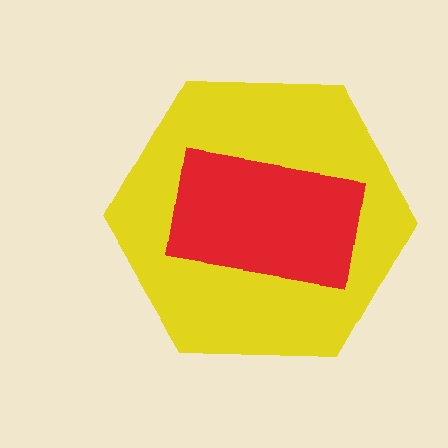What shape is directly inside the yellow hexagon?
The red rectangle.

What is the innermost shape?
The red rectangle.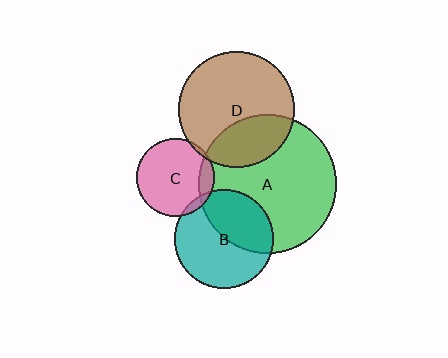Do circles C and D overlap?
Yes.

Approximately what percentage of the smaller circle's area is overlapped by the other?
Approximately 5%.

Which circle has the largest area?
Circle A (green).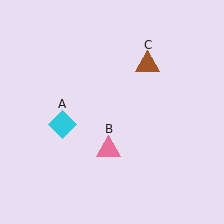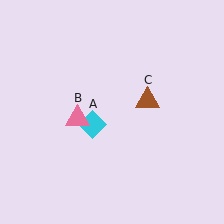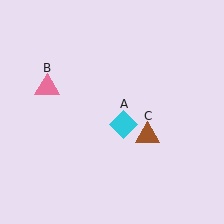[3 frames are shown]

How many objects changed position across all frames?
3 objects changed position: cyan diamond (object A), pink triangle (object B), brown triangle (object C).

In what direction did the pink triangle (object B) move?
The pink triangle (object B) moved up and to the left.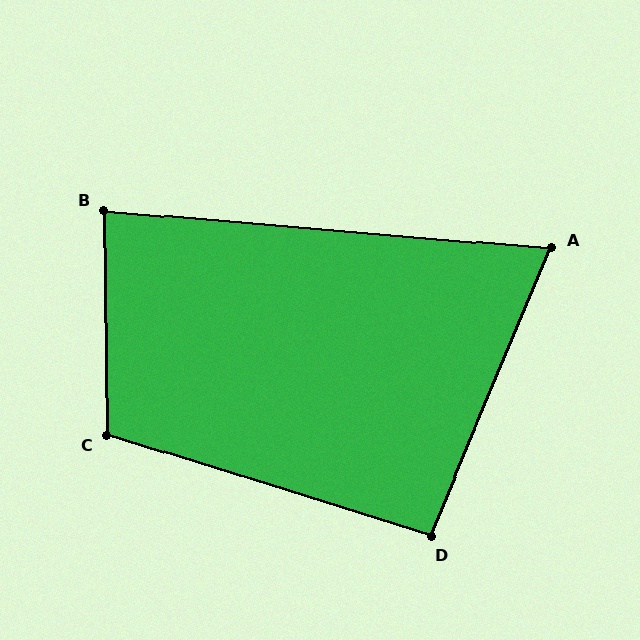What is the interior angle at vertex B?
Approximately 84 degrees (acute).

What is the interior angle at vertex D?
Approximately 96 degrees (obtuse).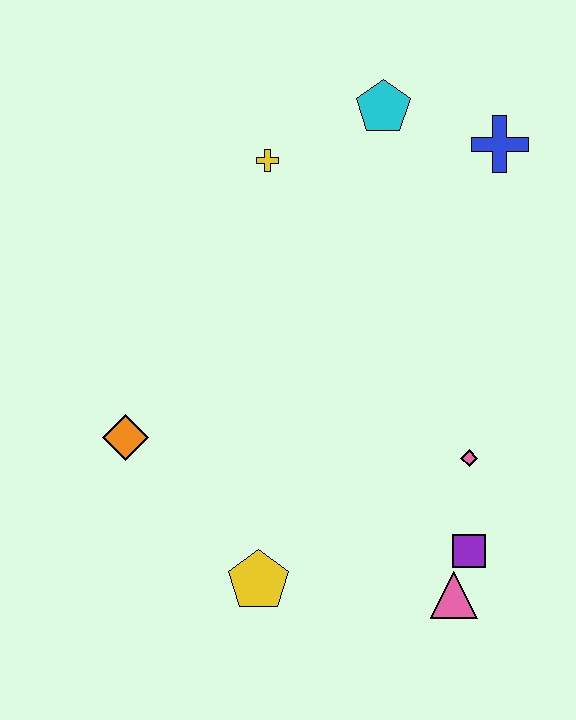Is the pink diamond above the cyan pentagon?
No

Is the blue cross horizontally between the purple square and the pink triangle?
No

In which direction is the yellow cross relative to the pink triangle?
The yellow cross is above the pink triangle.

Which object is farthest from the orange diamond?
The blue cross is farthest from the orange diamond.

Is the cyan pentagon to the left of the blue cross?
Yes